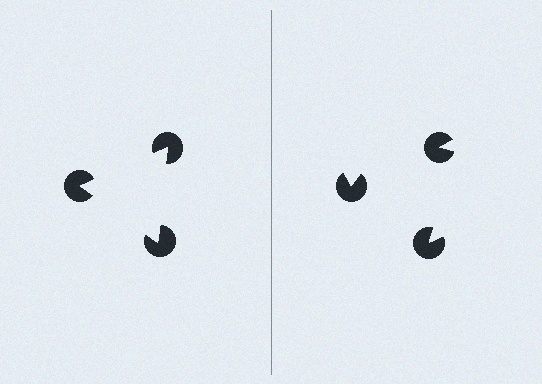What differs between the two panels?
The pac-man discs are positioned identically on both sides; only the wedge orientations differ. On the left they align to a triangle; on the right they are misaligned.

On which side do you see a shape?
An illusory triangle appears on the left side. On the right side the wedge cuts are rotated, so no coherent shape forms.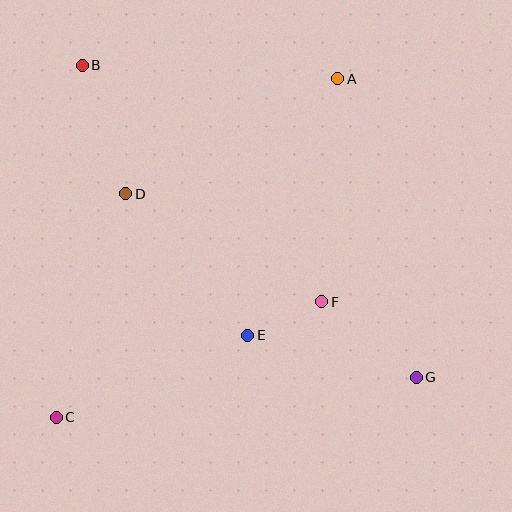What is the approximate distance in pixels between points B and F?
The distance between B and F is approximately 337 pixels.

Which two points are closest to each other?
Points E and F are closest to each other.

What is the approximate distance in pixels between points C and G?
The distance between C and G is approximately 362 pixels.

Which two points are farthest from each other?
Points B and G are farthest from each other.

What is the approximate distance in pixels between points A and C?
The distance between A and C is approximately 440 pixels.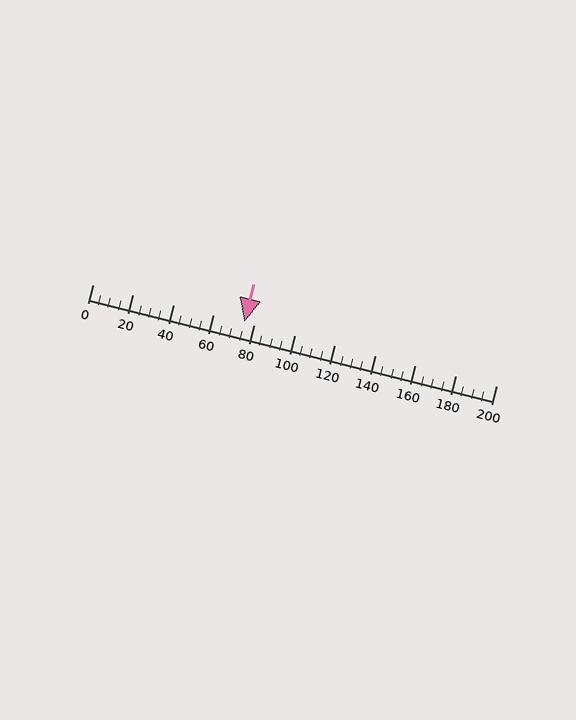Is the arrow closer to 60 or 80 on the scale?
The arrow is closer to 80.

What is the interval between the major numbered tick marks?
The major tick marks are spaced 20 units apart.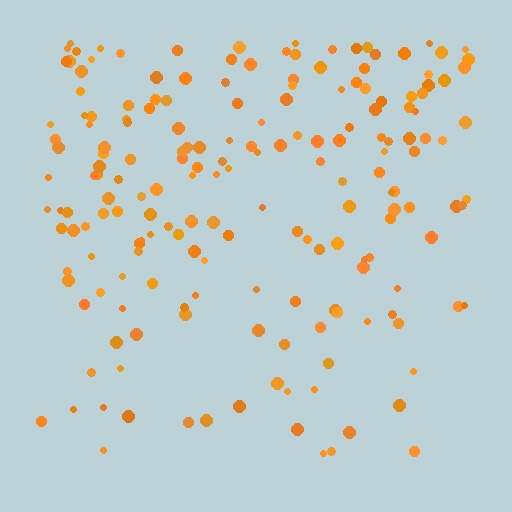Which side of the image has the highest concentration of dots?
The top.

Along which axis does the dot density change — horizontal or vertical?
Vertical.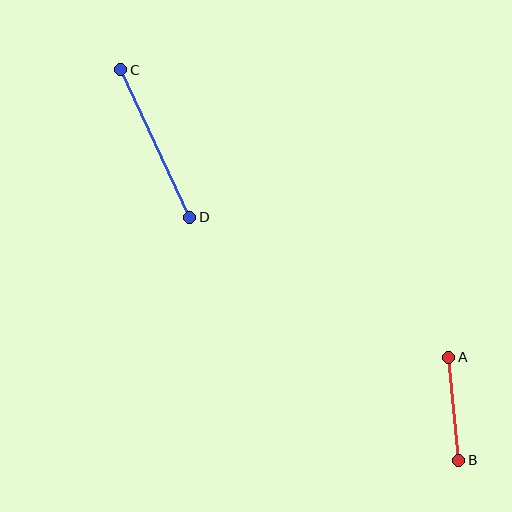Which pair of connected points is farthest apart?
Points C and D are farthest apart.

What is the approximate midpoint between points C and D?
The midpoint is at approximately (155, 143) pixels.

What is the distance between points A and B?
The distance is approximately 103 pixels.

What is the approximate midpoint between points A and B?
The midpoint is at approximately (454, 409) pixels.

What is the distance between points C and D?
The distance is approximately 163 pixels.